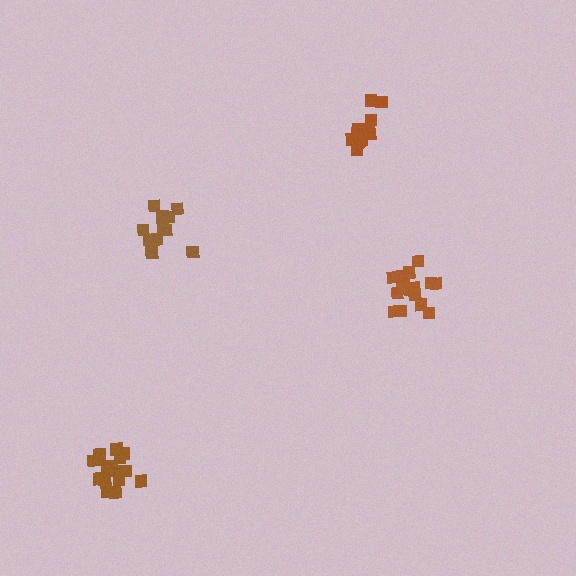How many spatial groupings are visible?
There are 4 spatial groupings.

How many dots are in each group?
Group 1: 11 dots, Group 2: 17 dots, Group 3: 17 dots, Group 4: 12 dots (57 total).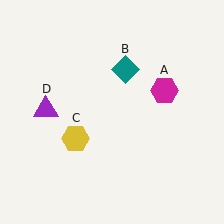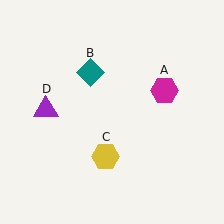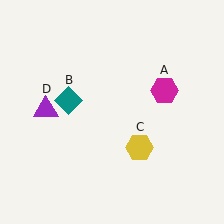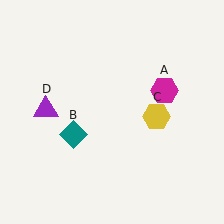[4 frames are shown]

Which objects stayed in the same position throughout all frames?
Magenta hexagon (object A) and purple triangle (object D) remained stationary.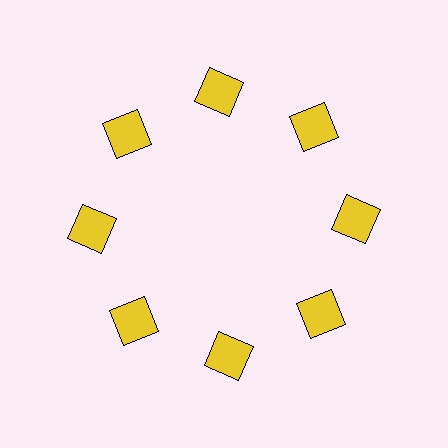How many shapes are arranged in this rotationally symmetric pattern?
There are 8 shapes, arranged in 8 groups of 1.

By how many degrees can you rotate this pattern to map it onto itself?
The pattern maps onto itself every 45 degrees of rotation.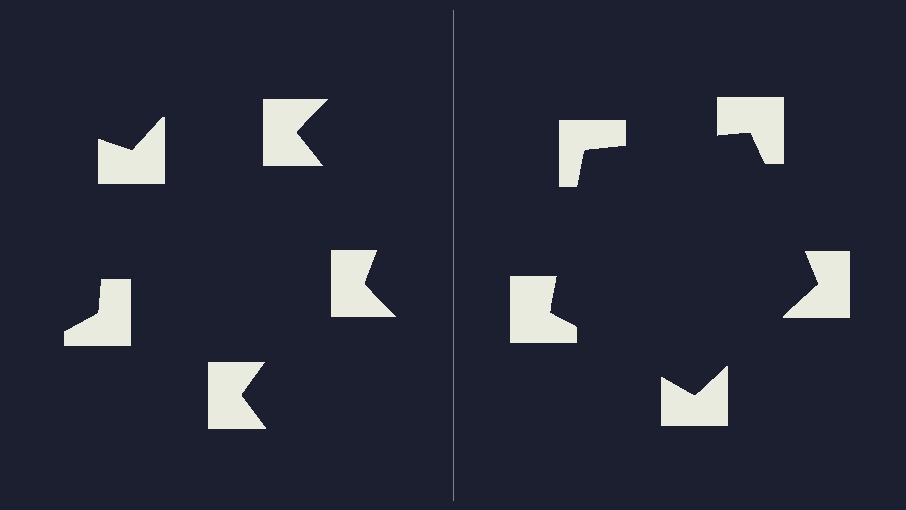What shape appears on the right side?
An illusory pentagon.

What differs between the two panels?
The notched squares are positioned identically on both sides; only the wedge orientations differ. On the right they align to a pentagon; on the left they are misaligned.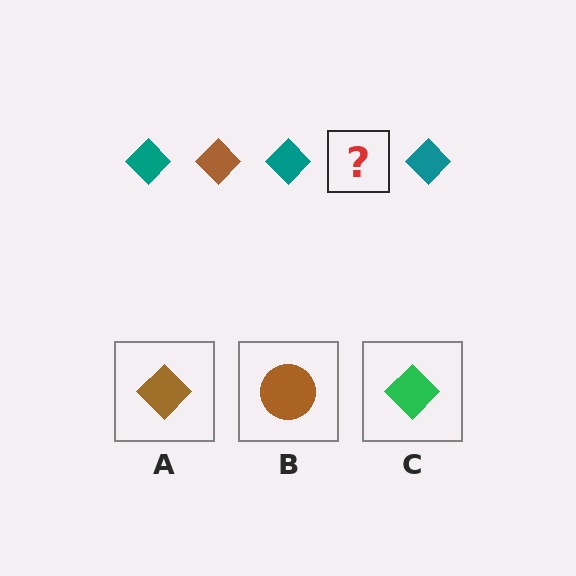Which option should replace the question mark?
Option A.